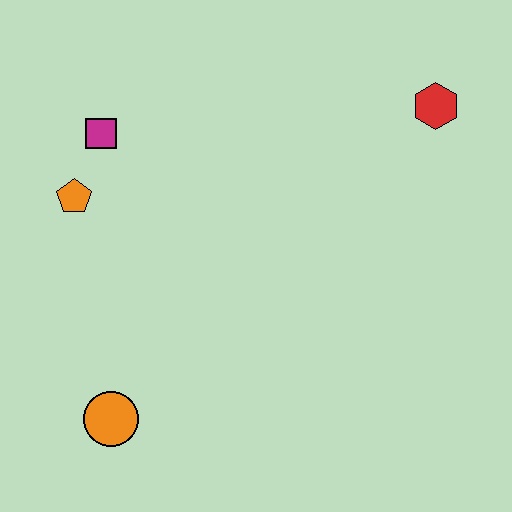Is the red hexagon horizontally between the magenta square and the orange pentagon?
No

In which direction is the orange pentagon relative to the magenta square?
The orange pentagon is below the magenta square.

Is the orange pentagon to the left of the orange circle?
Yes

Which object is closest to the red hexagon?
The magenta square is closest to the red hexagon.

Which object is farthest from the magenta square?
The red hexagon is farthest from the magenta square.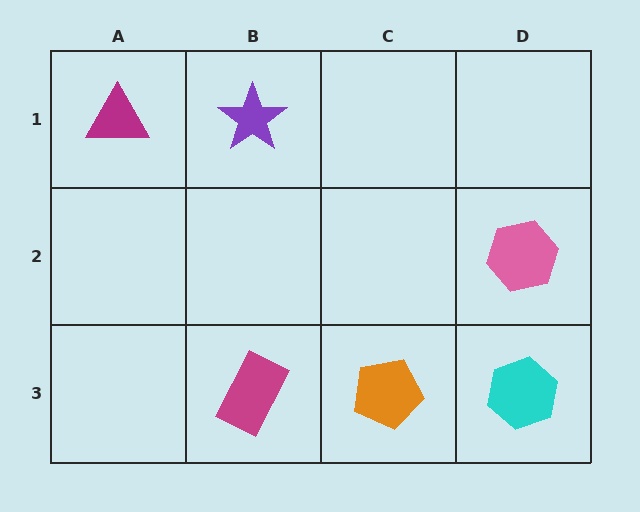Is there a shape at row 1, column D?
No, that cell is empty.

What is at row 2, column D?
A pink hexagon.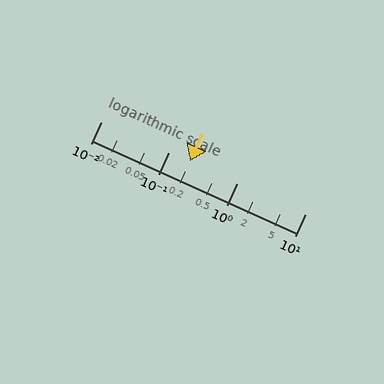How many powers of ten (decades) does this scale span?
The scale spans 3 decades, from 0.01 to 10.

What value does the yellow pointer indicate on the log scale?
The pointer indicates approximately 0.2.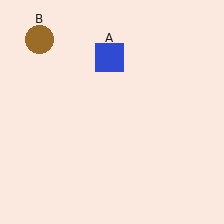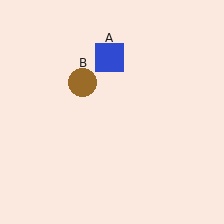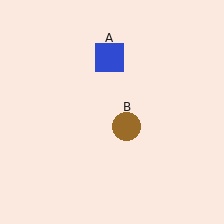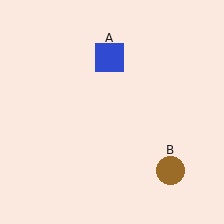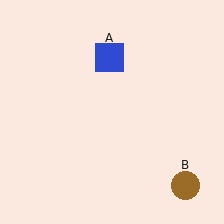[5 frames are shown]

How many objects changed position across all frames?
1 object changed position: brown circle (object B).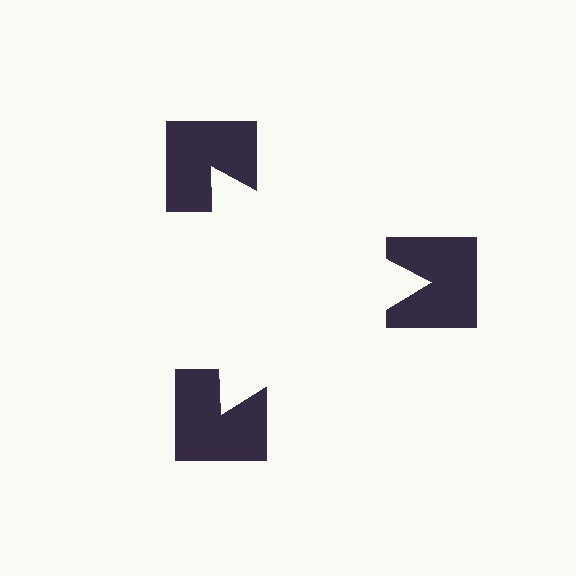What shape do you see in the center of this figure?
An illusory triangle — its edges are inferred from the aligned wedge cuts in the notched squares, not physically drawn.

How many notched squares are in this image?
There are 3 — one at each vertex of the illusory triangle.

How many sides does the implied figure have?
3 sides.